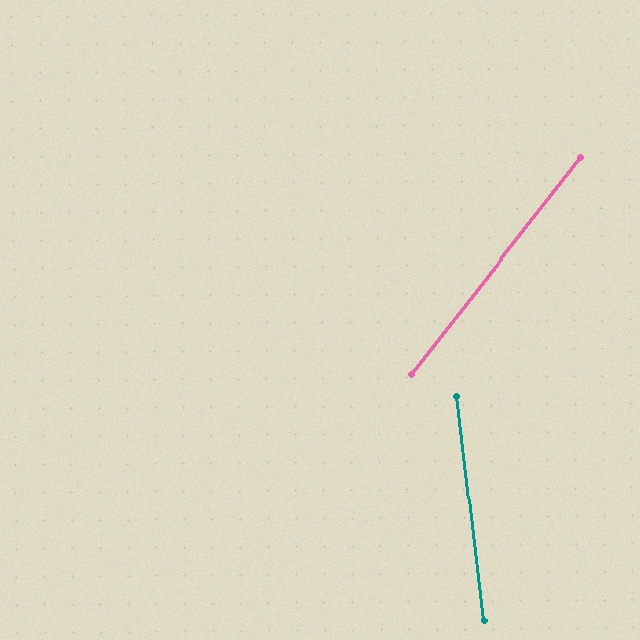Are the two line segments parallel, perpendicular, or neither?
Neither parallel nor perpendicular — they differ by about 45°.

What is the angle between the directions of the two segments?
Approximately 45 degrees.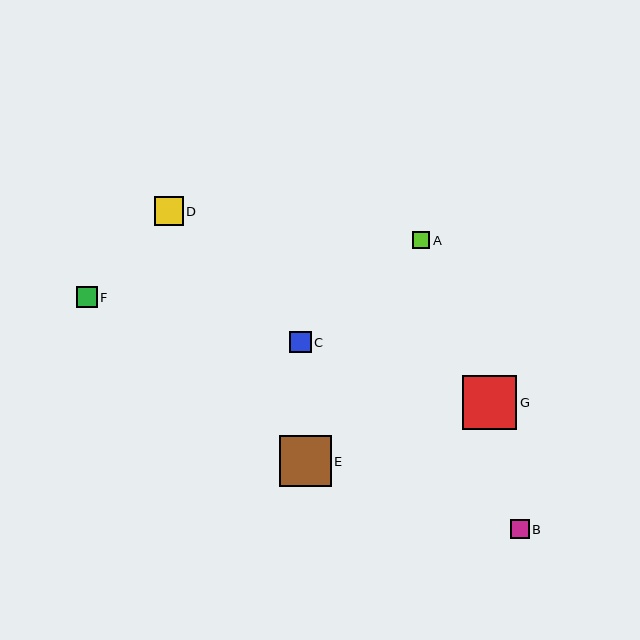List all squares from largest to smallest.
From largest to smallest: G, E, D, C, F, B, A.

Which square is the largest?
Square G is the largest with a size of approximately 54 pixels.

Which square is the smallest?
Square A is the smallest with a size of approximately 18 pixels.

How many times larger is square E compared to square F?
Square E is approximately 2.5 times the size of square F.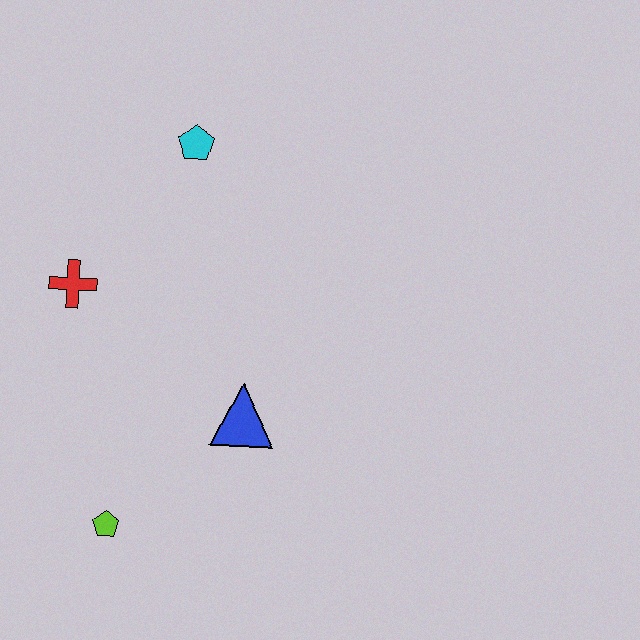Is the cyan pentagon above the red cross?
Yes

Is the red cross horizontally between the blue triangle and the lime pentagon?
No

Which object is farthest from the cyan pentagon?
The lime pentagon is farthest from the cyan pentagon.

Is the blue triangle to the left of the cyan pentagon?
No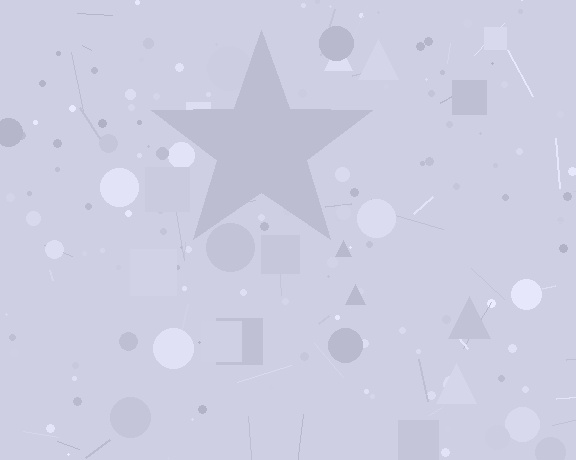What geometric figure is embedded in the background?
A star is embedded in the background.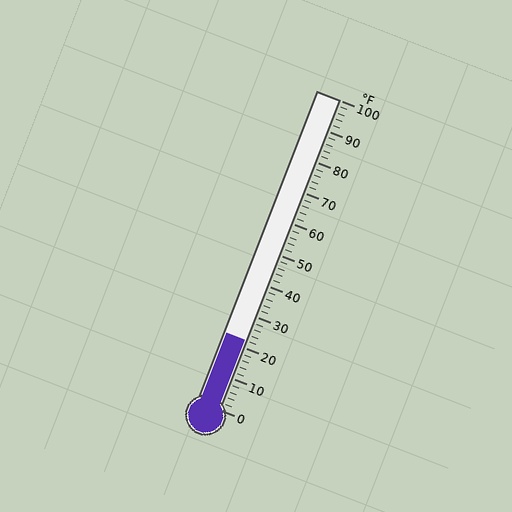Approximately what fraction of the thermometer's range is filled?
The thermometer is filled to approximately 20% of its range.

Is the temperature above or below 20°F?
The temperature is above 20°F.